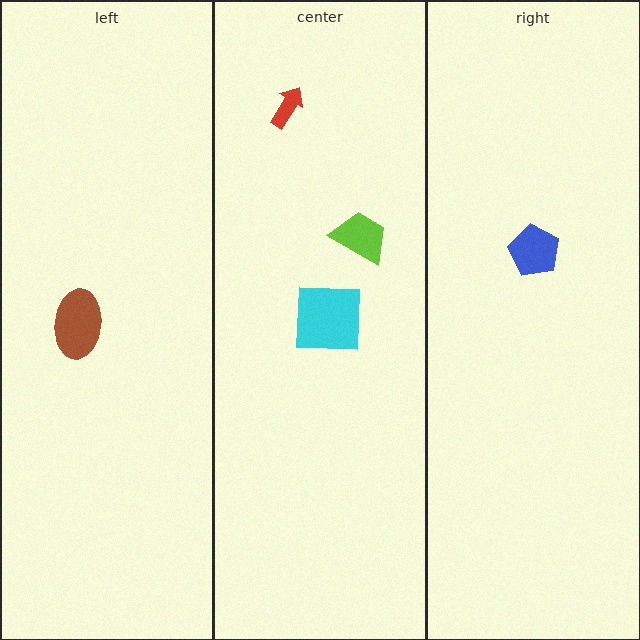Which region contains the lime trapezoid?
The center region.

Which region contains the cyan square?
The center region.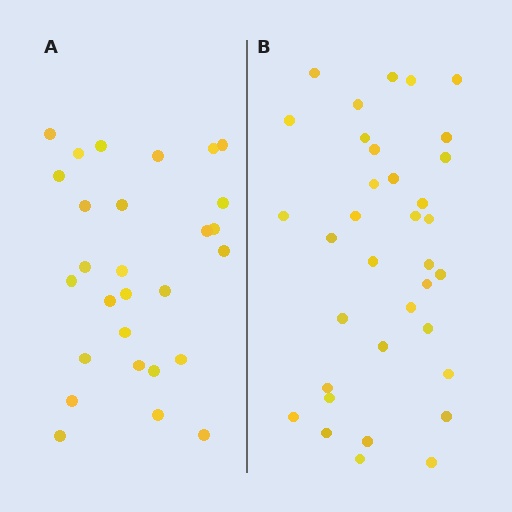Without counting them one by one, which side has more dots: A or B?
Region B (the right region) has more dots.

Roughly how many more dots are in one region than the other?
Region B has roughly 8 or so more dots than region A.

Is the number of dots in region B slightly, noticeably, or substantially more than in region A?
Region B has noticeably more, but not dramatically so. The ratio is roughly 1.2 to 1.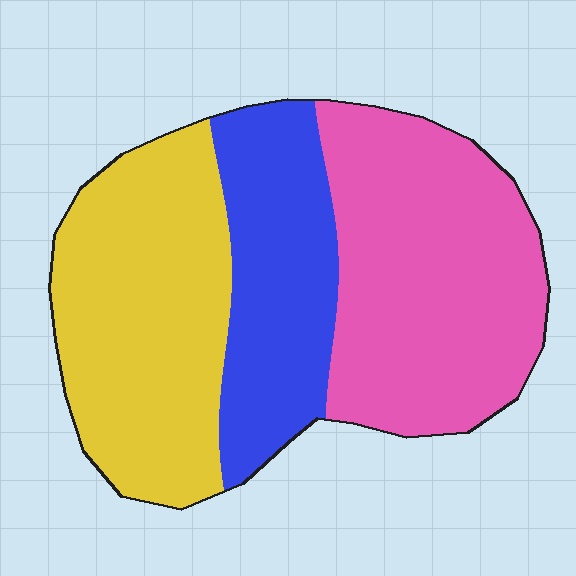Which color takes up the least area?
Blue, at roughly 25%.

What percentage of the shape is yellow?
Yellow covers about 35% of the shape.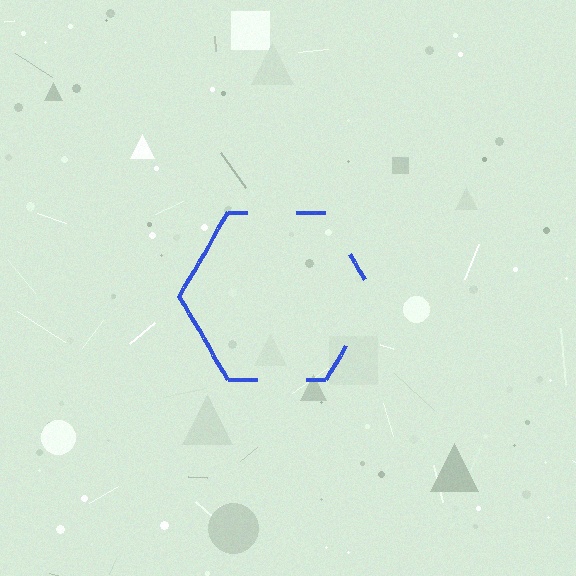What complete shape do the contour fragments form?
The contour fragments form a hexagon.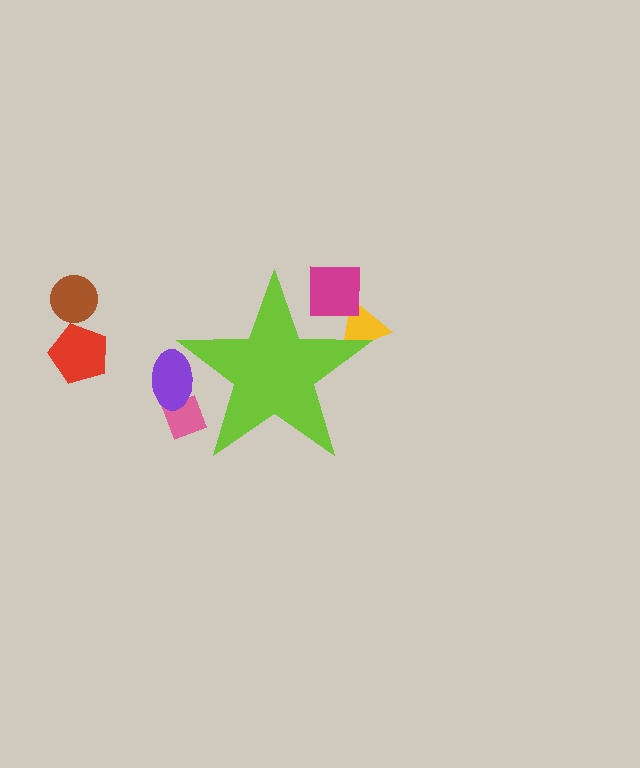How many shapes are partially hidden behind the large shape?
4 shapes are partially hidden.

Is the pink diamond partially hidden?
Yes, the pink diamond is partially hidden behind the lime star.